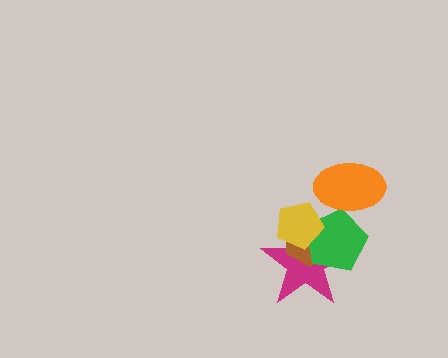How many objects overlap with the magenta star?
3 objects overlap with the magenta star.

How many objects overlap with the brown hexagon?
3 objects overlap with the brown hexagon.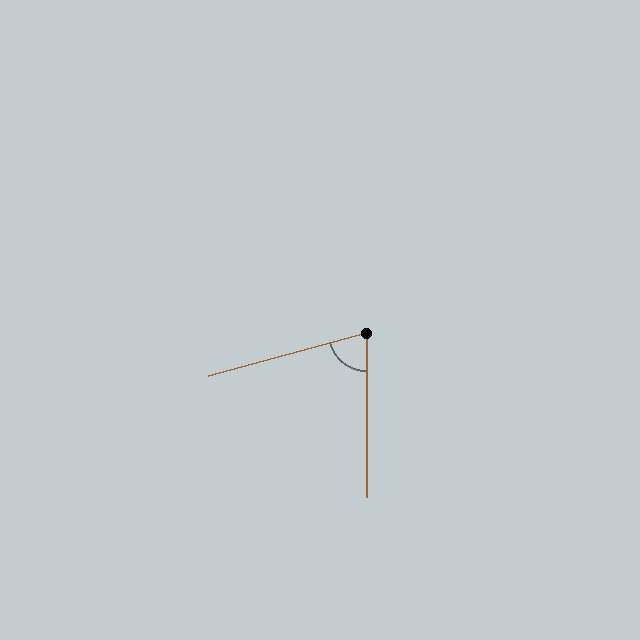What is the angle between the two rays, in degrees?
Approximately 74 degrees.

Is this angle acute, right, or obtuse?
It is acute.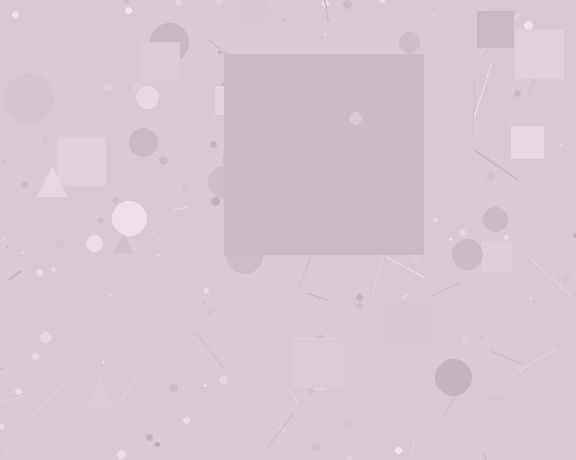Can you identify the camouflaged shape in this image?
The camouflaged shape is a square.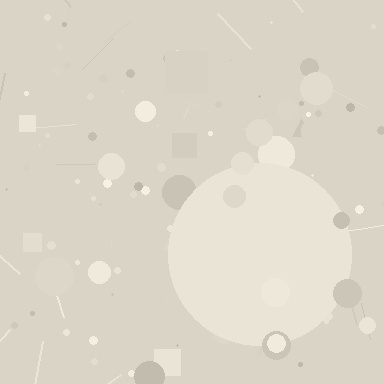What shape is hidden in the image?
A circle is hidden in the image.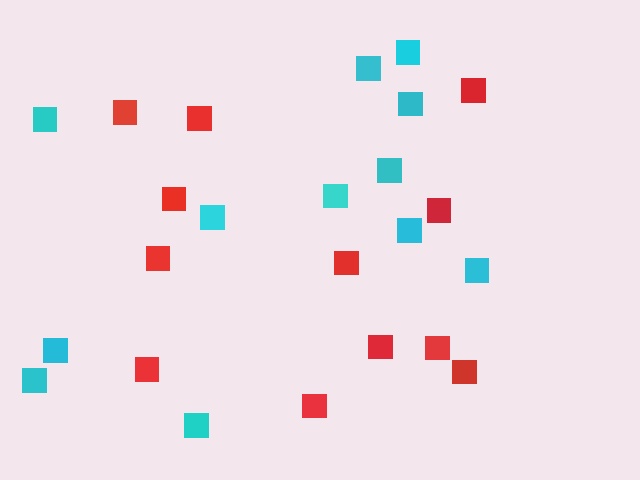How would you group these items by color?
There are 2 groups: one group of cyan squares (12) and one group of red squares (12).